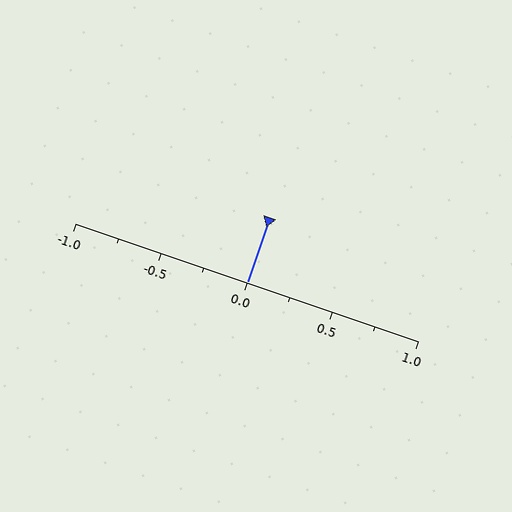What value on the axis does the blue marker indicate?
The marker indicates approximately 0.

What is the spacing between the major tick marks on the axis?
The major ticks are spaced 0.5 apart.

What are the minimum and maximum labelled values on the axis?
The axis runs from -1.0 to 1.0.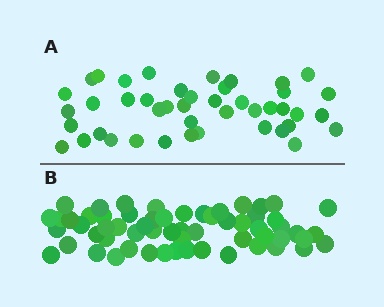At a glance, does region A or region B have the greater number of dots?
Region B (the bottom region) has more dots.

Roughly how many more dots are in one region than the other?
Region B has approximately 15 more dots than region A.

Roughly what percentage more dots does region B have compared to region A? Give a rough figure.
About 35% more.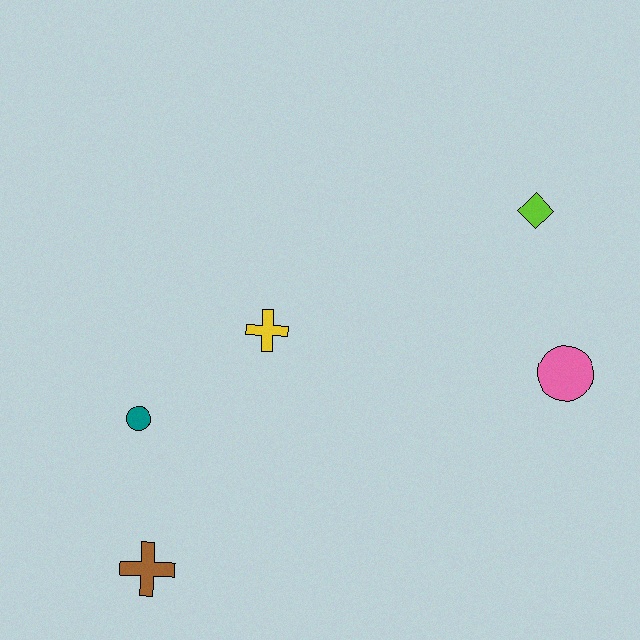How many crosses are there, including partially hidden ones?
There are 2 crosses.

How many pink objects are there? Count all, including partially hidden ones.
There is 1 pink object.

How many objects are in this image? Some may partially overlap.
There are 5 objects.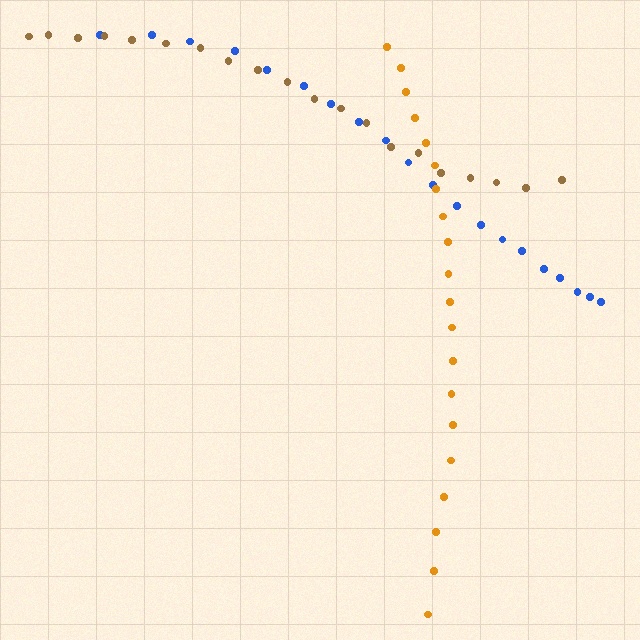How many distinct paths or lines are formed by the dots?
There are 3 distinct paths.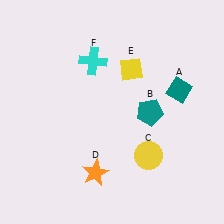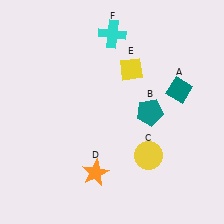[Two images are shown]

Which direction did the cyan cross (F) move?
The cyan cross (F) moved up.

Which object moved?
The cyan cross (F) moved up.